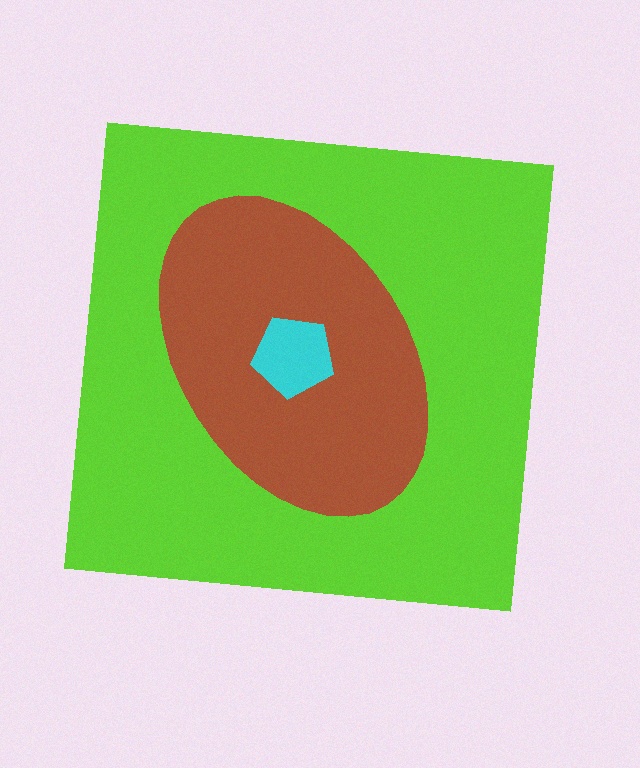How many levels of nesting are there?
3.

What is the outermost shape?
The lime square.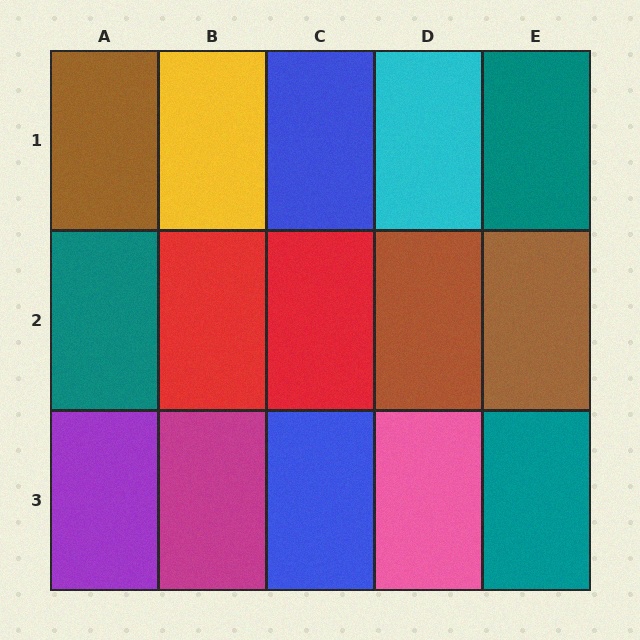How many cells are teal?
3 cells are teal.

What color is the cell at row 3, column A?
Purple.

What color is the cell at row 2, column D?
Brown.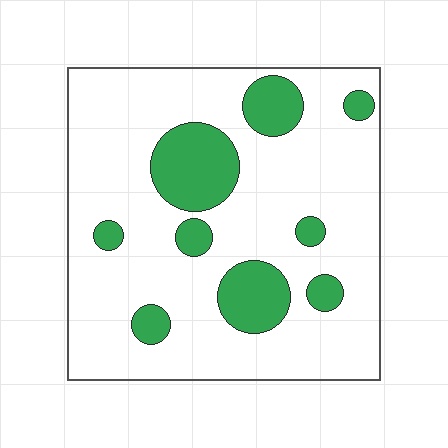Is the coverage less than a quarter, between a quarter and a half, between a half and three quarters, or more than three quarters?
Less than a quarter.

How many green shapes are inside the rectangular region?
9.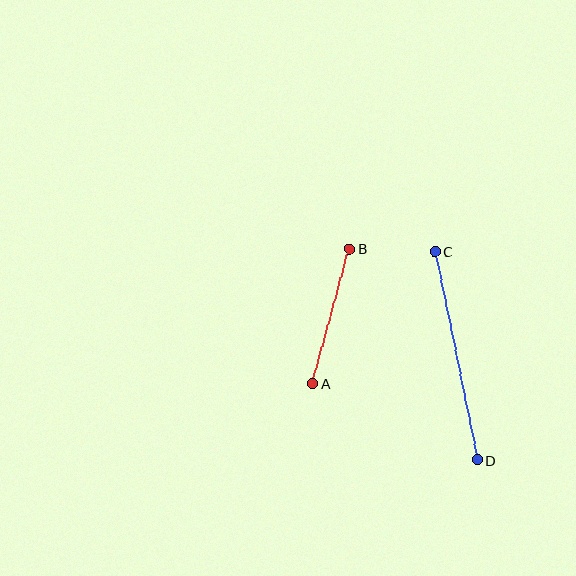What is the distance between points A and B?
The distance is approximately 140 pixels.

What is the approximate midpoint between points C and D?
The midpoint is at approximately (456, 356) pixels.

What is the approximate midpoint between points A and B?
The midpoint is at approximately (331, 316) pixels.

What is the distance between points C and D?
The distance is approximately 213 pixels.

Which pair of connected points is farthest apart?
Points C and D are farthest apart.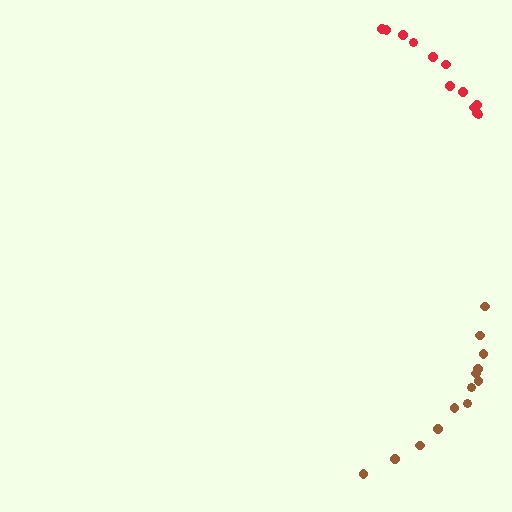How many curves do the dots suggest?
There are 2 distinct paths.